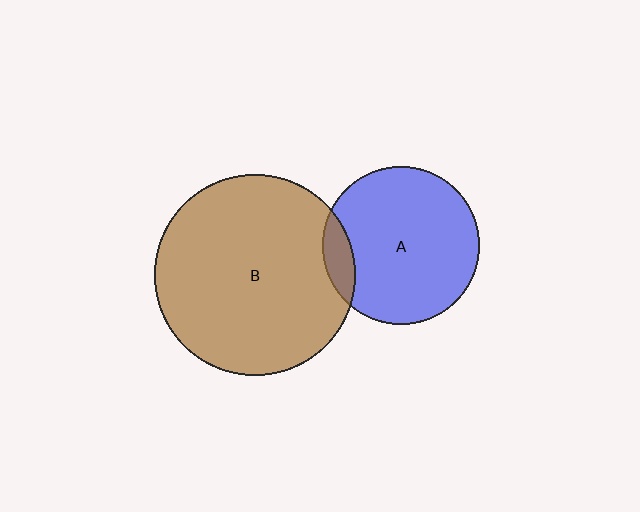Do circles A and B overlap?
Yes.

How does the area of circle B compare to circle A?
Approximately 1.6 times.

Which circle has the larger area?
Circle B (brown).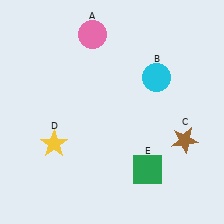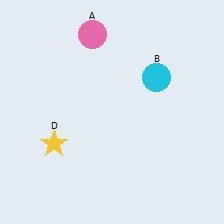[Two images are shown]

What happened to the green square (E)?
The green square (E) was removed in Image 2. It was in the bottom-right area of Image 1.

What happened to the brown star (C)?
The brown star (C) was removed in Image 2. It was in the bottom-right area of Image 1.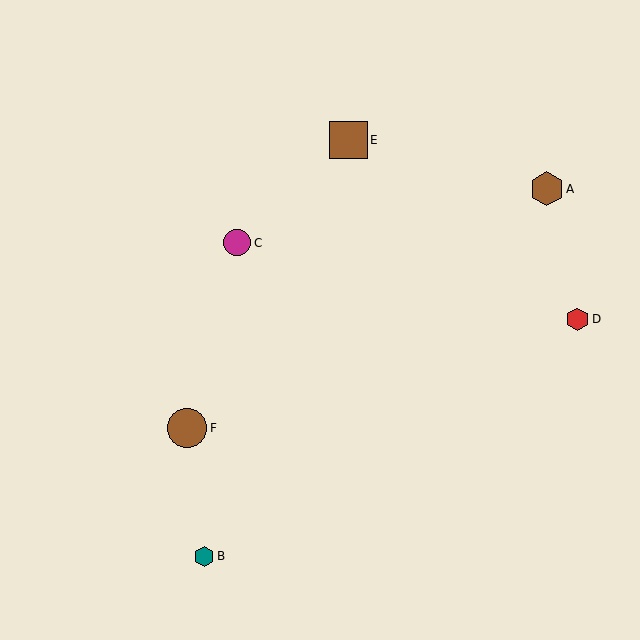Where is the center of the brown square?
The center of the brown square is at (349, 140).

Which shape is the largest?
The brown circle (labeled F) is the largest.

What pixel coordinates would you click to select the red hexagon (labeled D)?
Click at (577, 319) to select the red hexagon D.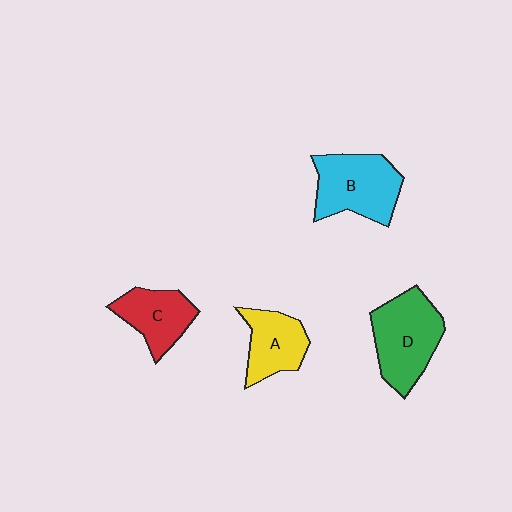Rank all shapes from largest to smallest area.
From largest to smallest: D (green), B (cyan), C (red), A (yellow).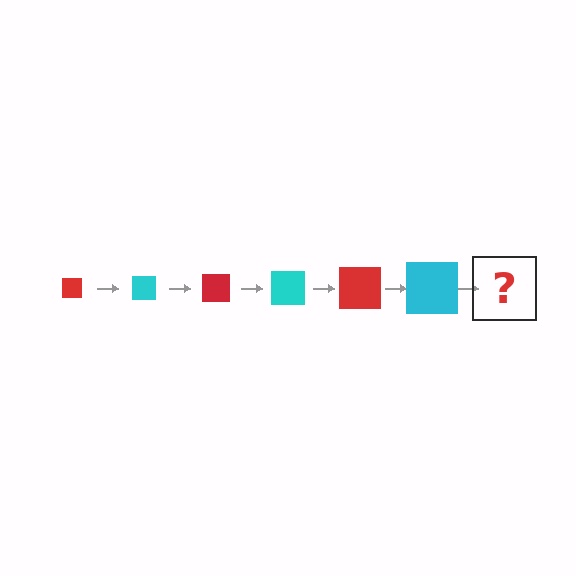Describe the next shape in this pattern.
It should be a red square, larger than the previous one.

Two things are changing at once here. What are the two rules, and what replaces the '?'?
The two rules are that the square grows larger each step and the color cycles through red and cyan. The '?' should be a red square, larger than the previous one.